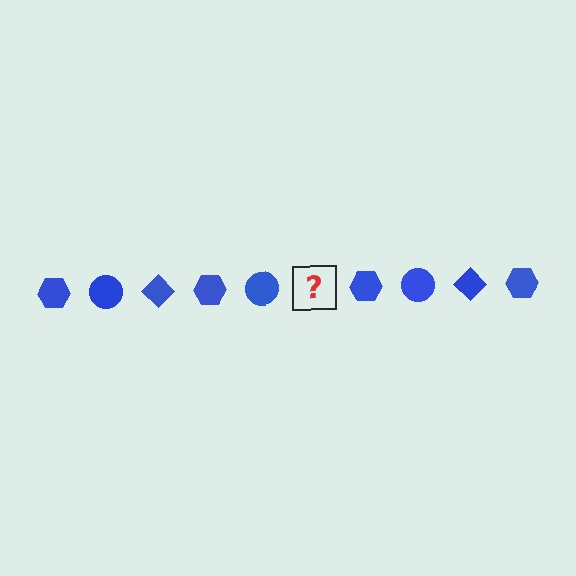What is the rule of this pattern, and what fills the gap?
The rule is that the pattern cycles through hexagon, circle, diamond shapes in blue. The gap should be filled with a blue diamond.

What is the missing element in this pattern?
The missing element is a blue diamond.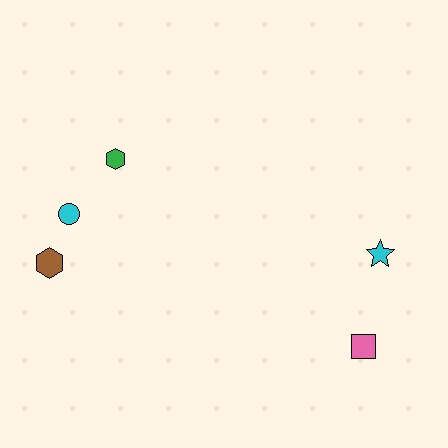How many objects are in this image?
There are 5 objects.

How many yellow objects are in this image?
There are no yellow objects.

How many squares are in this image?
There is 1 square.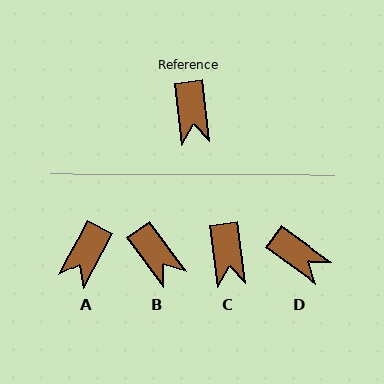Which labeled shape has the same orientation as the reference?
C.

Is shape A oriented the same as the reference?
No, it is off by about 34 degrees.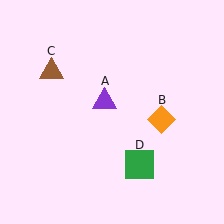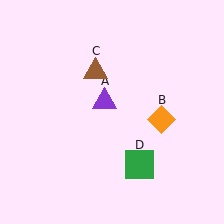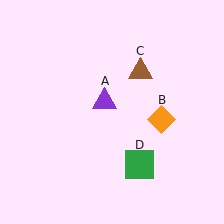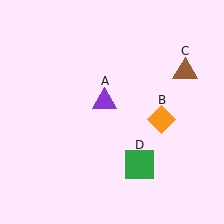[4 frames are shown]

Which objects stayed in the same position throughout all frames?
Purple triangle (object A) and orange diamond (object B) and green square (object D) remained stationary.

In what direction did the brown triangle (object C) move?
The brown triangle (object C) moved right.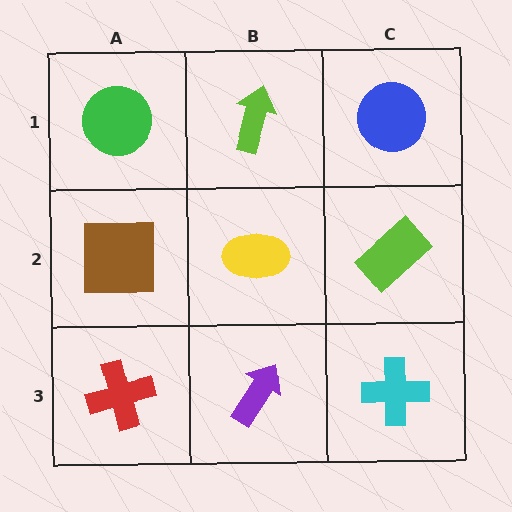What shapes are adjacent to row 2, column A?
A green circle (row 1, column A), a red cross (row 3, column A), a yellow ellipse (row 2, column B).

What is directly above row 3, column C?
A lime rectangle.